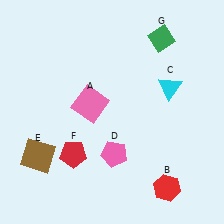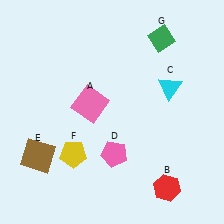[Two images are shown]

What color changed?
The pentagon (F) changed from red in Image 1 to yellow in Image 2.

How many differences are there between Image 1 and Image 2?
There is 1 difference between the two images.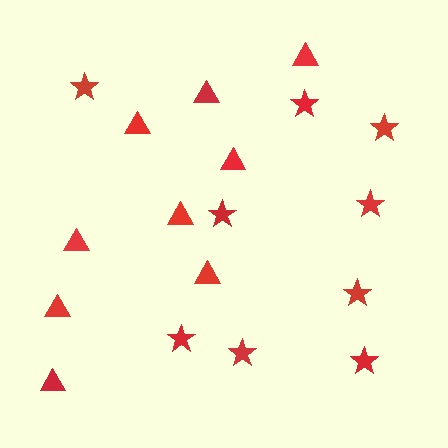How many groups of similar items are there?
There are 2 groups: one group of triangles (9) and one group of stars (9).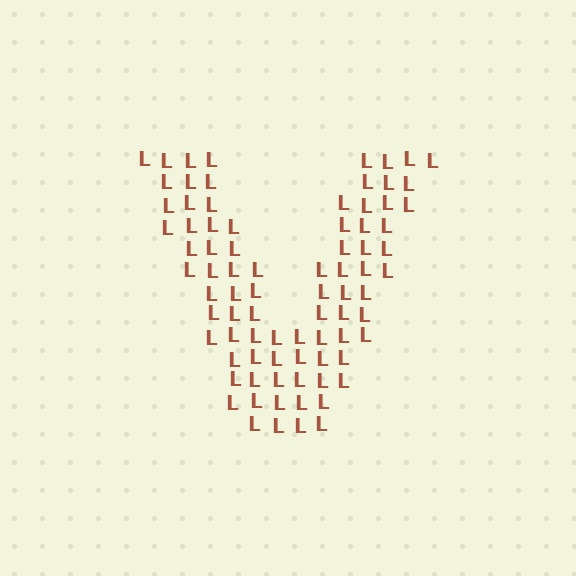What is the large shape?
The large shape is the letter V.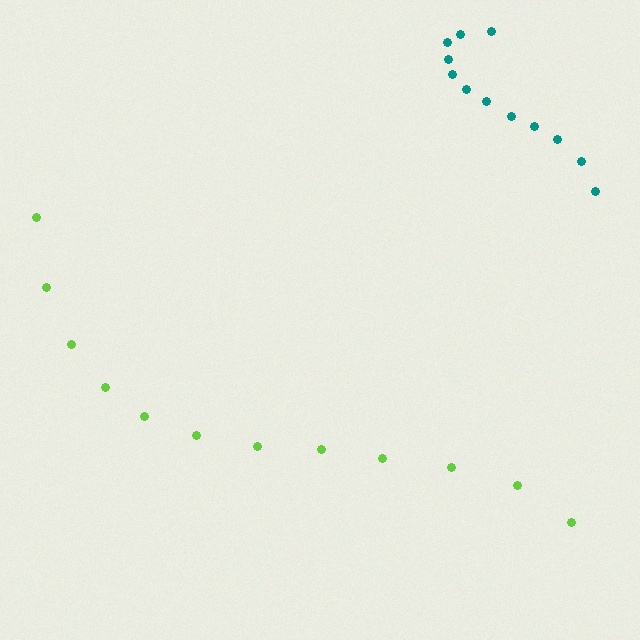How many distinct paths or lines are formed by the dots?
There are 2 distinct paths.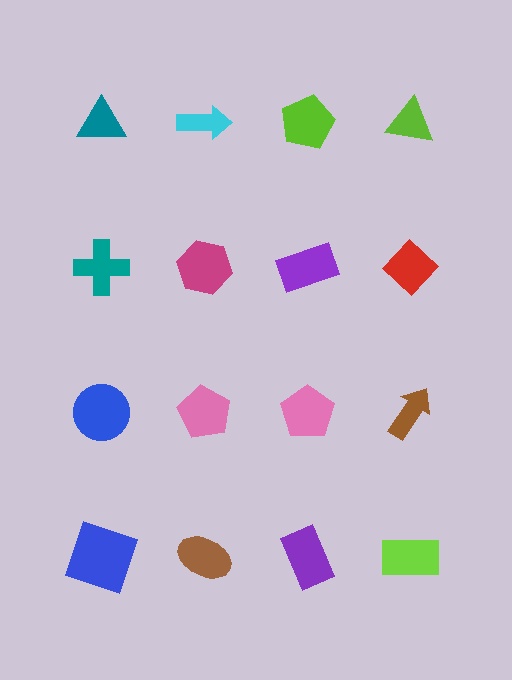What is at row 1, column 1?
A teal triangle.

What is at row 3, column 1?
A blue circle.